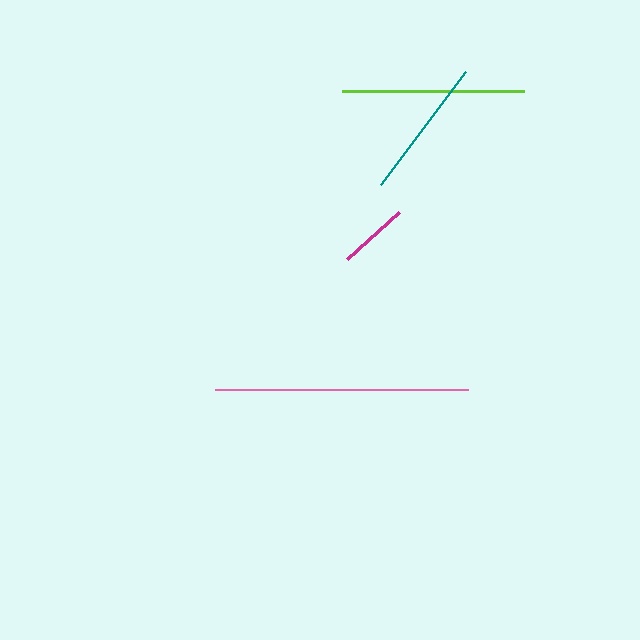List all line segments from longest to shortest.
From longest to shortest: pink, lime, teal, magenta.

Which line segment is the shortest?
The magenta line is the shortest at approximately 71 pixels.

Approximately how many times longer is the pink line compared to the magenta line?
The pink line is approximately 3.6 times the length of the magenta line.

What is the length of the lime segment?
The lime segment is approximately 182 pixels long.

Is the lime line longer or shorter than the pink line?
The pink line is longer than the lime line.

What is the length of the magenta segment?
The magenta segment is approximately 71 pixels long.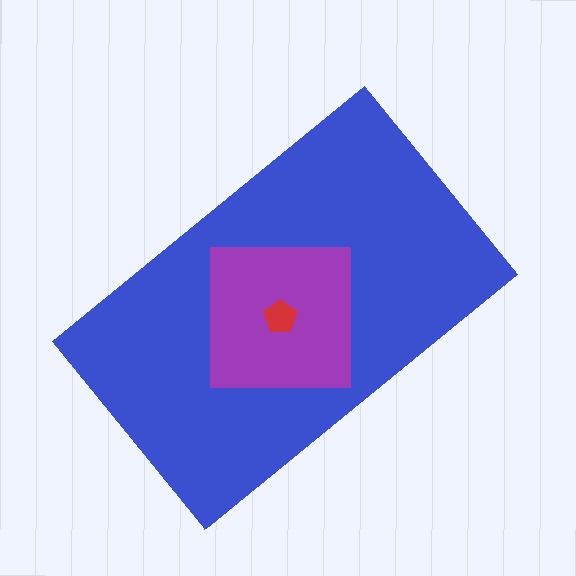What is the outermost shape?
The blue rectangle.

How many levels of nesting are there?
3.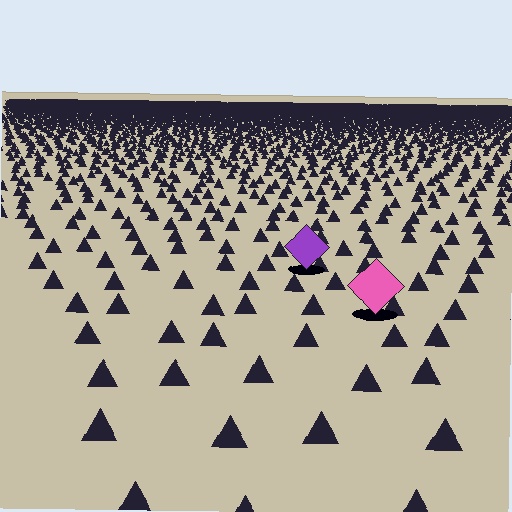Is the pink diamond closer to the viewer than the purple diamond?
Yes. The pink diamond is closer — you can tell from the texture gradient: the ground texture is coarser near it.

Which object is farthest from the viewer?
The purple diamond is farthest from the viewer. It appears smaller and the ground texture around it is denser.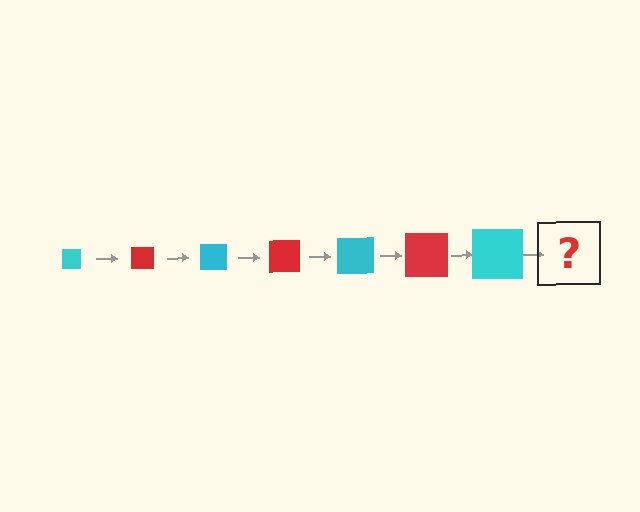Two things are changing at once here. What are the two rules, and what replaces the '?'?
The two rules are that the square grows larger each step and the color cycles through cyan and red. The '?' should be a red square, larger than the previous one.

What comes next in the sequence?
The next element should be a red square, larger than the previous one.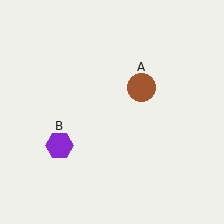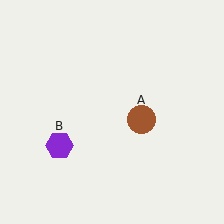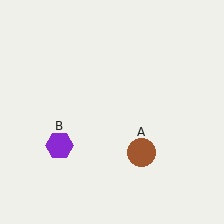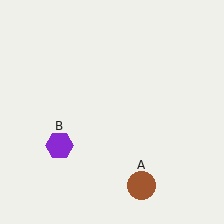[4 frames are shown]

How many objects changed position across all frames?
1 object changed position: brown circle (object A).